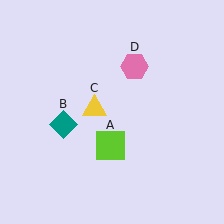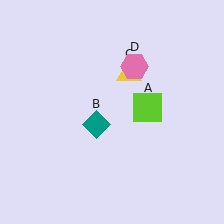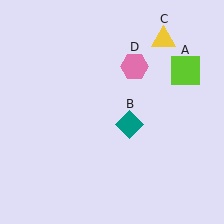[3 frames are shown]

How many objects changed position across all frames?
3 objects changed position: lime square (object A), teal diamond (object B), yellow triangle (object C).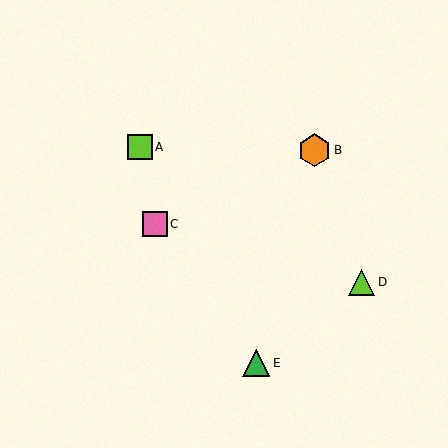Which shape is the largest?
The orange hexagon (labeled B) is the largest.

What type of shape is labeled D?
Shape D is a lime triangle.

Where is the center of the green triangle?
The center of the green triangle is at (256, 363).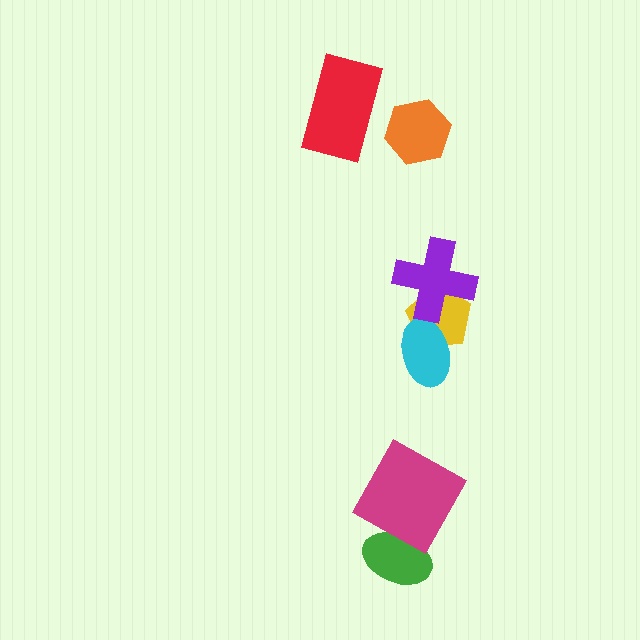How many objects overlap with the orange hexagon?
0 objects overlap with the orange hexagon.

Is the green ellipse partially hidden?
Yes, it is partially covered by another shape.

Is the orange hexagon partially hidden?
No, no other shape covers it.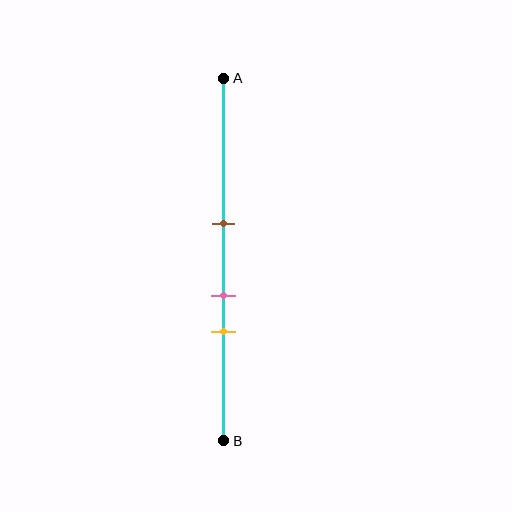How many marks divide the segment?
There are 3 marks dividing the segment.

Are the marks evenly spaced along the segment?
Yes, the marks are approximately evenly spaced.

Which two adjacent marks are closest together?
The pink and yellow marks are the closest adjacent pair.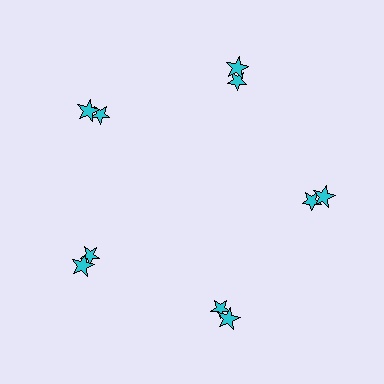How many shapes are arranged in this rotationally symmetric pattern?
There are 10 shapes, arranged in 5 groups of 2.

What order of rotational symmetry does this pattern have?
This pattern has 5-fold rotational symmetry.